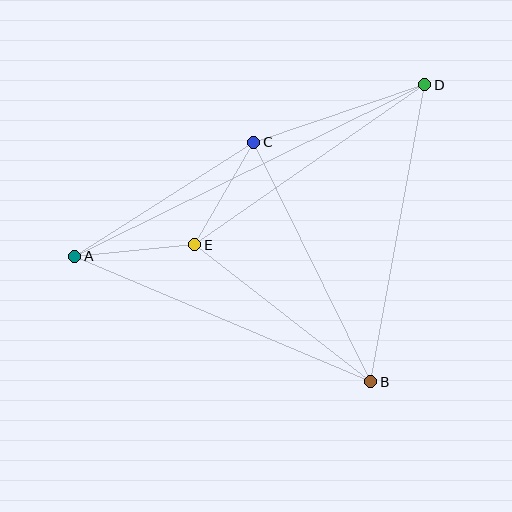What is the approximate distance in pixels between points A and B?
The distance between A and B is approximately 322 pixels.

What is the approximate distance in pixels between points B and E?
The distance between B and E is approximately 223 pixels.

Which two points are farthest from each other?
Points A and D are farthest from each other.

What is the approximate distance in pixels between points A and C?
The distance between A and C is approximately 212 pixels.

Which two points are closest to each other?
Points C and E are closest to each other.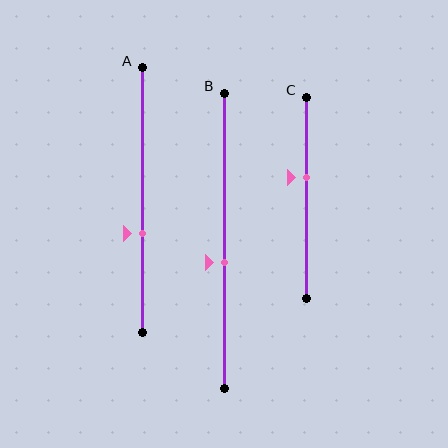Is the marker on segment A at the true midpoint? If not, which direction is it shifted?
No, the marker on segment A is shifted downward by about 13% of the segment length.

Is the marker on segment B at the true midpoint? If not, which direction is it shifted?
No, the marker on segment B is shifted downward by about 7% of the segment length.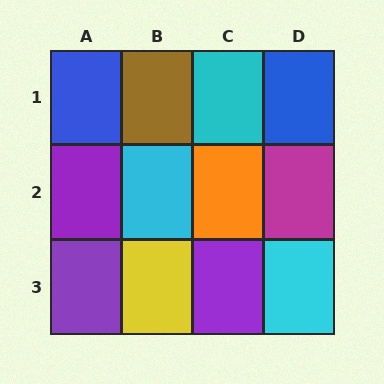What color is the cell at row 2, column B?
Cyan.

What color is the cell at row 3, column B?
Yellow.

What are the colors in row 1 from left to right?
Blue, brown, cyan, blue.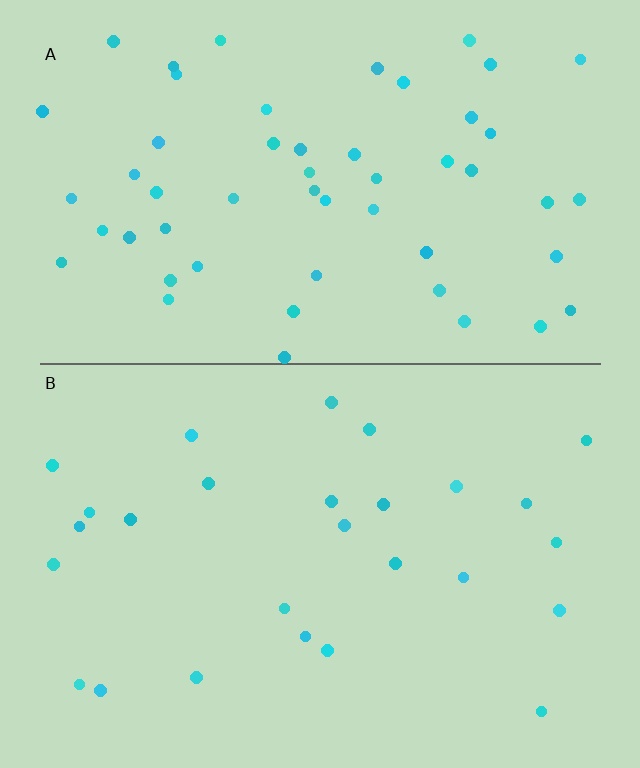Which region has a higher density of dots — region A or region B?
A (the top).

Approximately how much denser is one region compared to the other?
Approximately 2.0× — region A over region B.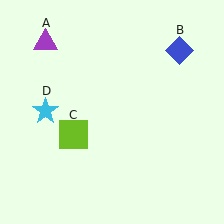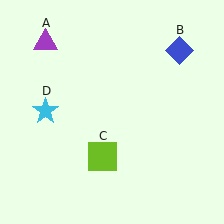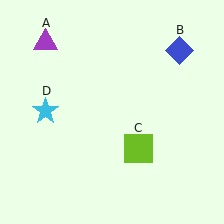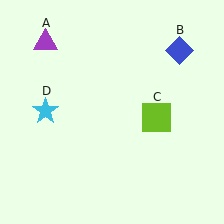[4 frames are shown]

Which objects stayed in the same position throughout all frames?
Purple triangle (object A) and blue diamond (object B) and cyan star (object D) remained stationary.